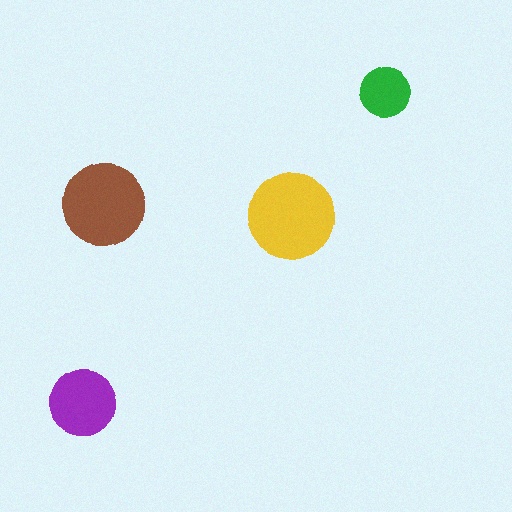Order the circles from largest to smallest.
the yellow one, the brown one, the purple one, the green one.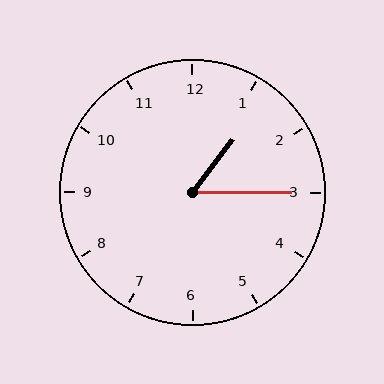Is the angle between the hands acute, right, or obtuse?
It is acute.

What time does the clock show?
1:15.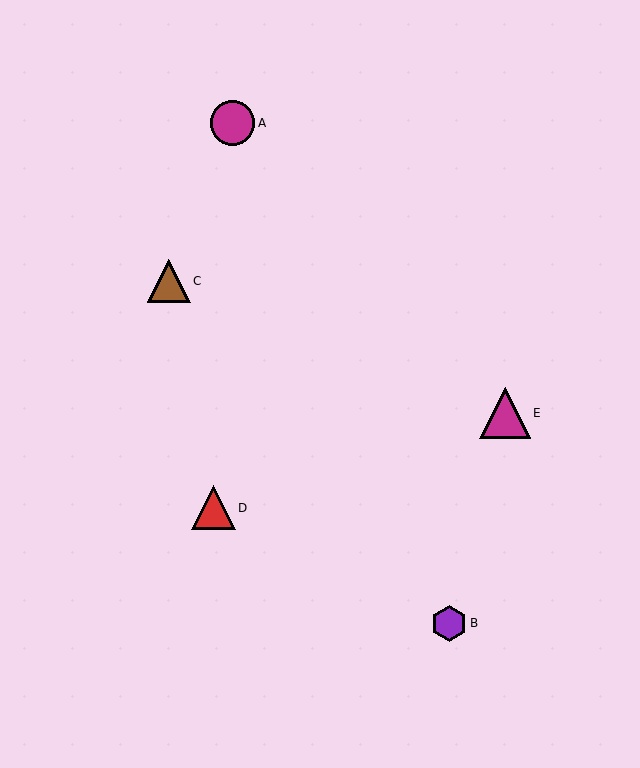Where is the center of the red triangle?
The center of the red triangle is at (213, 508).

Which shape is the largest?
The magenta triangle (labeled E) is the largest.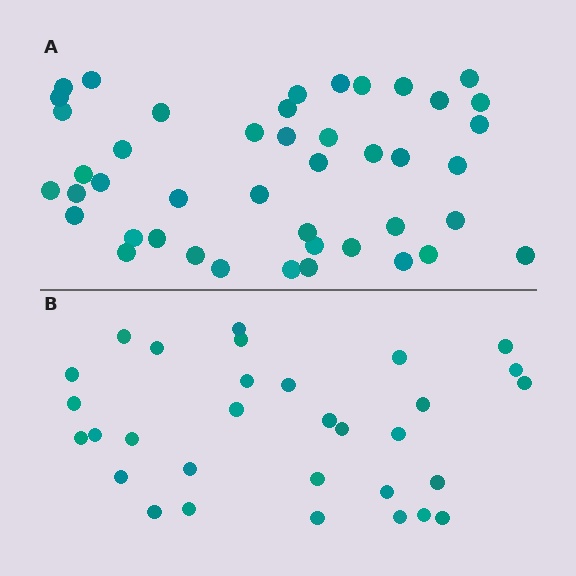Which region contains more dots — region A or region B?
Region A (the top region) has more dots.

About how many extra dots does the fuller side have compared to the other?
Region A has approximately 15 more dots than region B.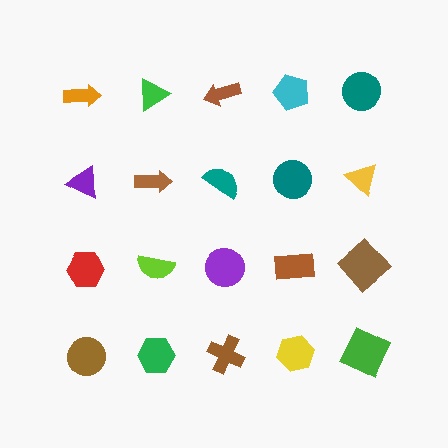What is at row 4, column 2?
A green hexagon.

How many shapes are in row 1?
5 shapes.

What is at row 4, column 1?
A brown circle.